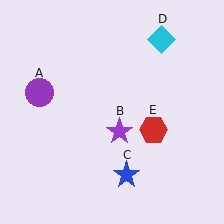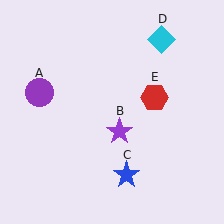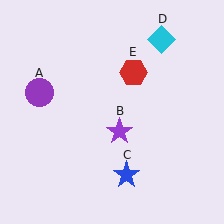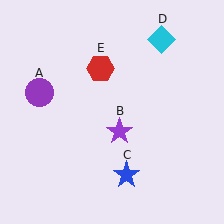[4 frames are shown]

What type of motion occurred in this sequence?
The red hexagon (object E) rotated counterclockwise around the center of the scene.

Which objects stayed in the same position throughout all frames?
Purple circle (object A) and purple star (object B) and blue star (object C) and cyan diamond (object D) remained stationary.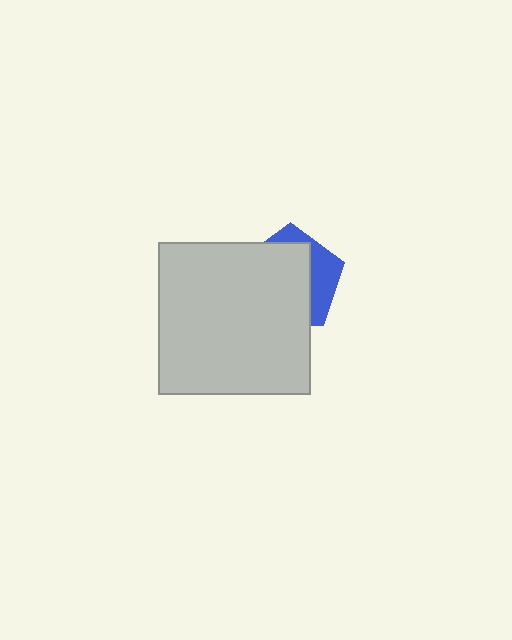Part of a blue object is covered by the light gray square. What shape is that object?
It is a pentagon.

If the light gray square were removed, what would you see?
You would see the complete blue pentagon.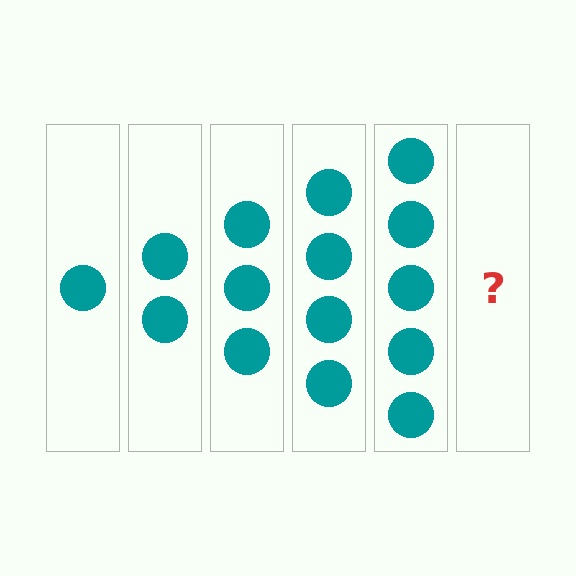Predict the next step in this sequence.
The next step is 6 circles.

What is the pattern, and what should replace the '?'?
The pattern is that each step adds one more circle. The '?' should be 6 circles.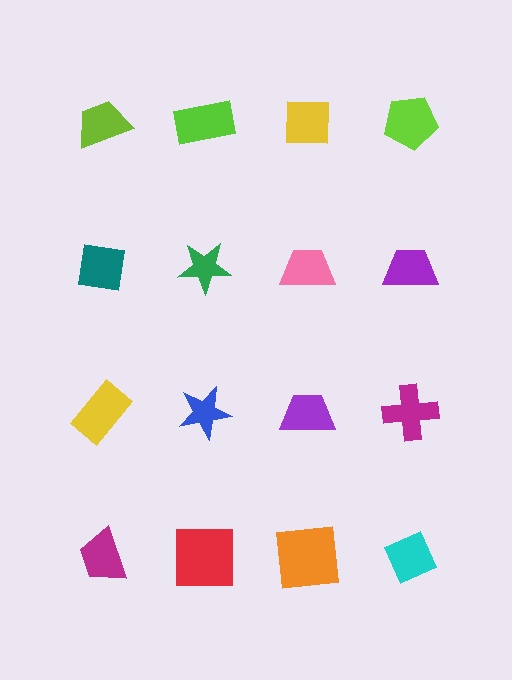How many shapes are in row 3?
4 shapes.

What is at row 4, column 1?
A magenta trapezoid.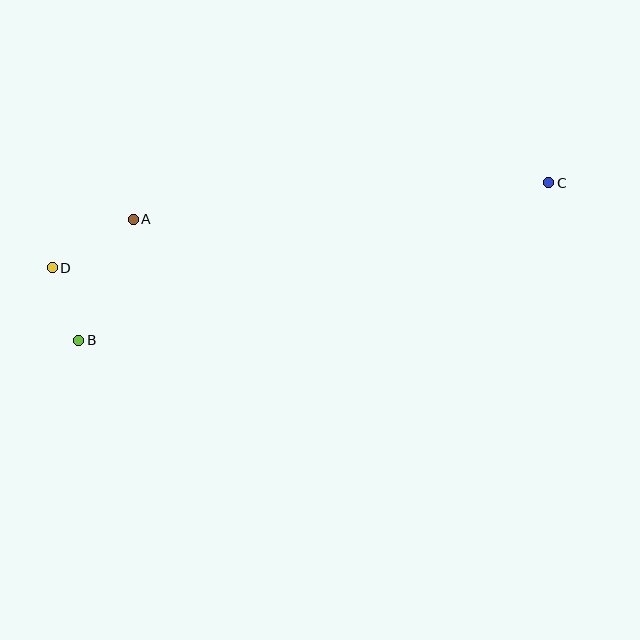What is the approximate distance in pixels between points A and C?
The distance between A and C is approximately 417 pixels.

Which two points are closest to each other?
Points B and D are closest to each other.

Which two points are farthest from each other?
Points C and D are farthest from each other.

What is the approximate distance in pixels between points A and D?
The distance between A and D is approximately 94 pixels.